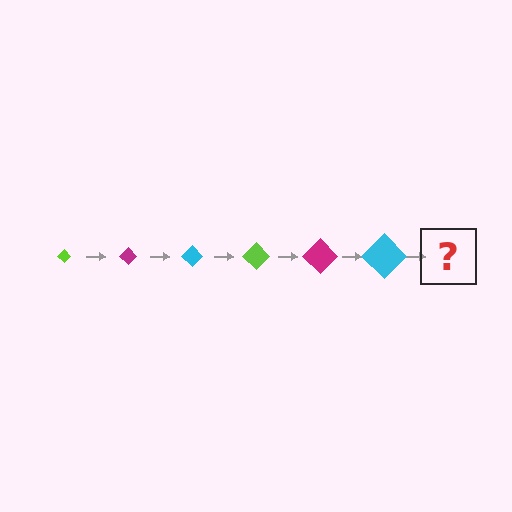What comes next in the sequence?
The next element should be a lime diamond, larger than the previous one.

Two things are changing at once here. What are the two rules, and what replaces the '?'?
The two rules are that the diamond grows larger each step and the color cycles through lime, magenta, and cyan. The '?' should be a lime diamond, larger than the previous one.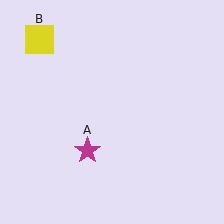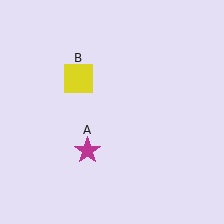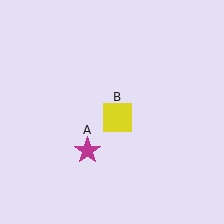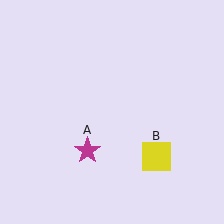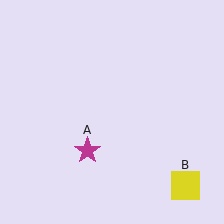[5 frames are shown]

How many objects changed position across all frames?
1 object changed position: yellow square (object B).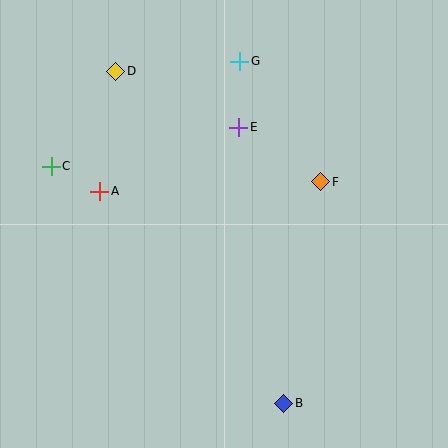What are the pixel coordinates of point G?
Point G is at (240, 61).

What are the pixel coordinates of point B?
Point B is at (284, 403).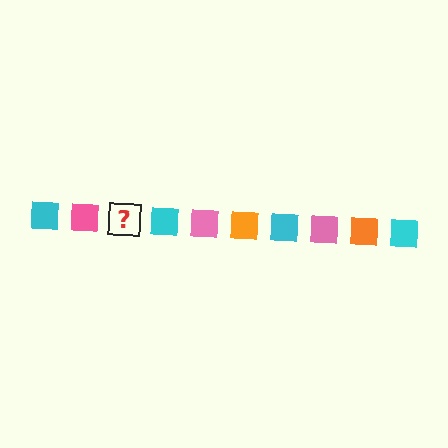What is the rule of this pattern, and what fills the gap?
The rule is that the pattern cycles through cyan, pink, orange squares. The gap should be filled with an orange square.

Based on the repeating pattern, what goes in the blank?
The blank should be an orange square.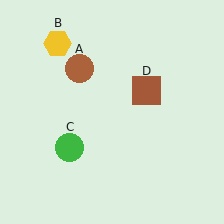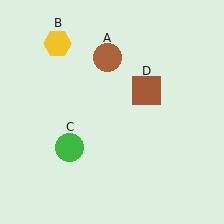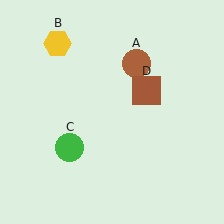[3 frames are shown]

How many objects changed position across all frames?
1 object changed position: brown circle (object A).